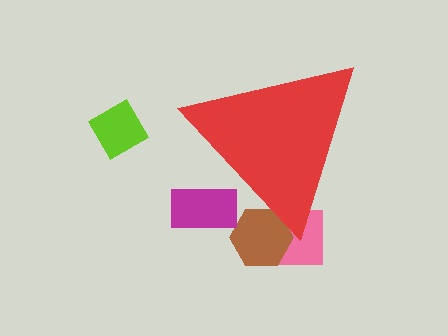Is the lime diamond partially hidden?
No, the lime diamond is fully visible.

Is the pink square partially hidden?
Yes, the pink square is partially hidden behind the red triangle.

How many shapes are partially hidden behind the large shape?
3 shapes are partially hidden.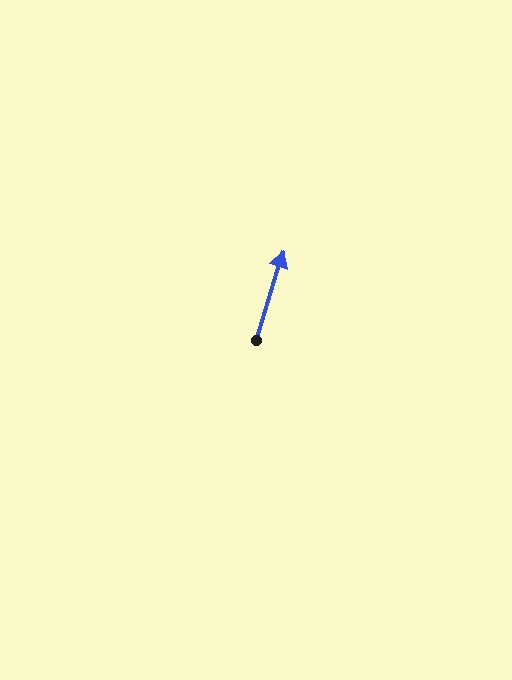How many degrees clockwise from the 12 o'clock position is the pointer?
Approximately 17 degrees.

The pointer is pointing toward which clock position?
Roughly 1 o'clock.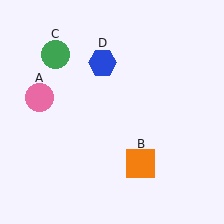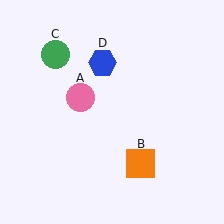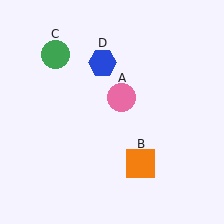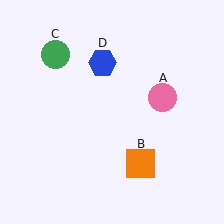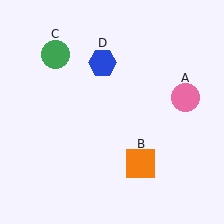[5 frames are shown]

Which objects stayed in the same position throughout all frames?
Orange square (object B) and green circle (object C) and blue hexagon (object D) remained stationary.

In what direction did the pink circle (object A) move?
The pink circle (object A) moved right.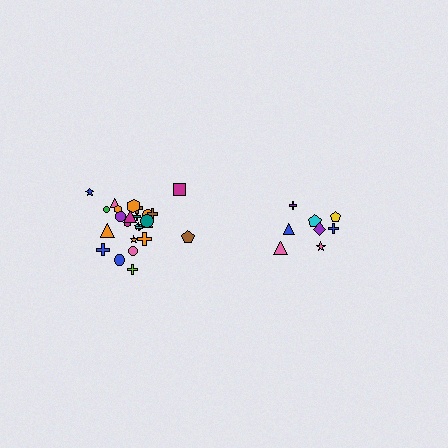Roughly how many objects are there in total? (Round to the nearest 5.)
Roughly 35 objects in total.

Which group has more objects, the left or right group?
The left group.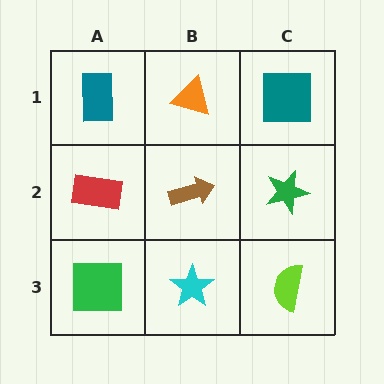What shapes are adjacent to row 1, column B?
A brown arrow (row 2, column B), a teal rectangle (row 1, column A), a teal square (row 1, column C).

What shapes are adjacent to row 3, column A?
A red rectangle (row 2, column A), a cyan star (row 3, column B).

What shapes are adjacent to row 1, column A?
A red rectangle (row 2, column A), an orange triangle (row 1, column B).